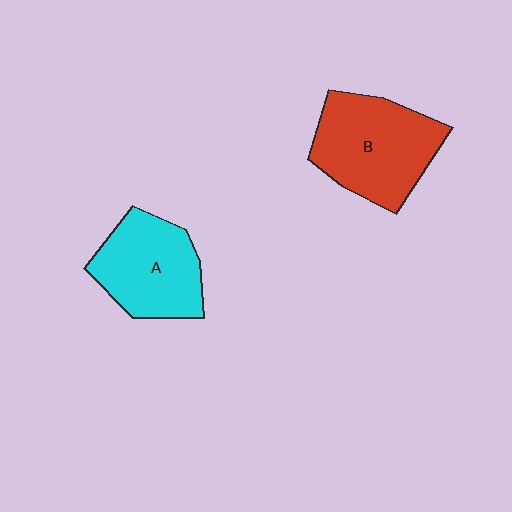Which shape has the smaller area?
Shape A (cyan).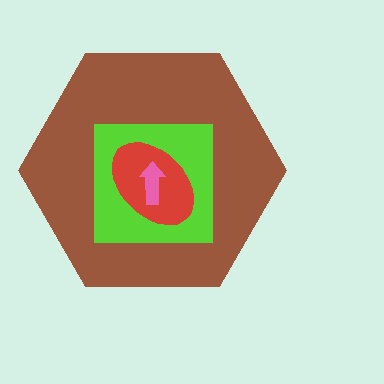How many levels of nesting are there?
4.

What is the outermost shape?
The brown hexagon.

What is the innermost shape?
The pink arrow.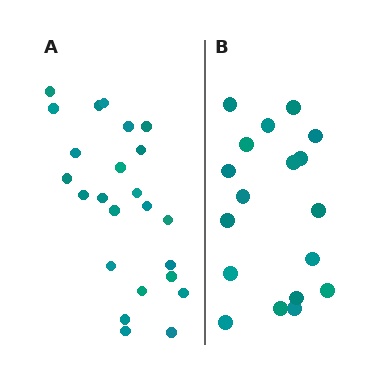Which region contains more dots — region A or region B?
Region A (the left region) has more dots.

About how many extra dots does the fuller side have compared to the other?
Region A has about 6 more dots than region B.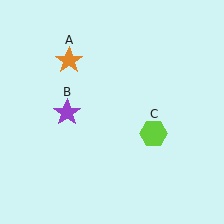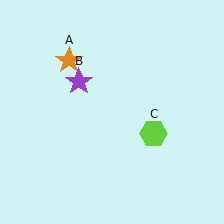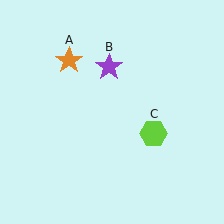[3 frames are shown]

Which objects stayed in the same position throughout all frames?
Orange star (object A) and lime hexagon (object C) remained stationary.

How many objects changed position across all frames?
1 object changed position: purple star (object B).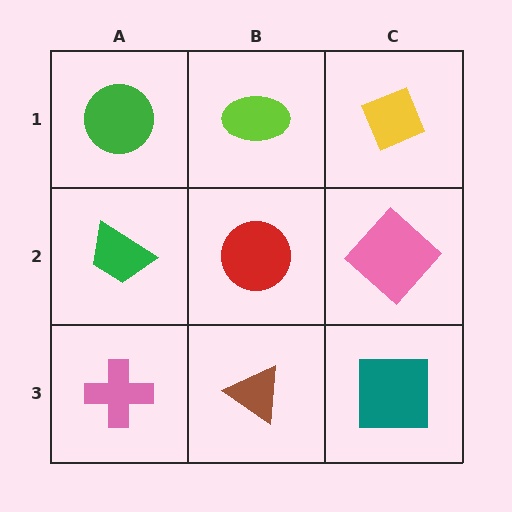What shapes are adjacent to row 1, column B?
A red circle (row 2, column B), a green circle (row 1, column A), a yellow diamond (row 1, column C).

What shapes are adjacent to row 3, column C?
A pink diamond (row 2, column C), a brown triangle (row 3, column B).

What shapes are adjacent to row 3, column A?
A green trapezoid (row 2, column A), a brown triangle (row 3, column B).